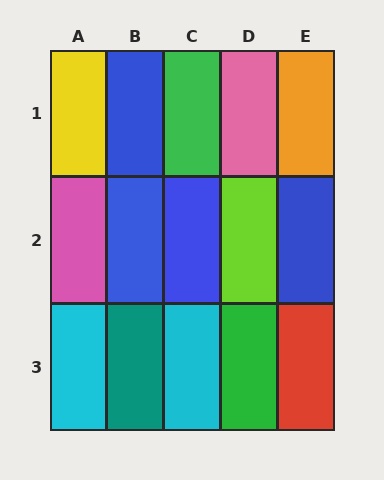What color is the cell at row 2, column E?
Blue.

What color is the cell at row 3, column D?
Green.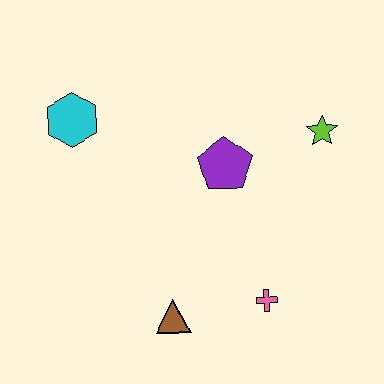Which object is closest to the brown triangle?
The pink cross is closest to the brown triangle.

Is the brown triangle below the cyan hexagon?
Yes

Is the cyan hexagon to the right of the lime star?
No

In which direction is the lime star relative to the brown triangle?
The lime star is above the brown triangle.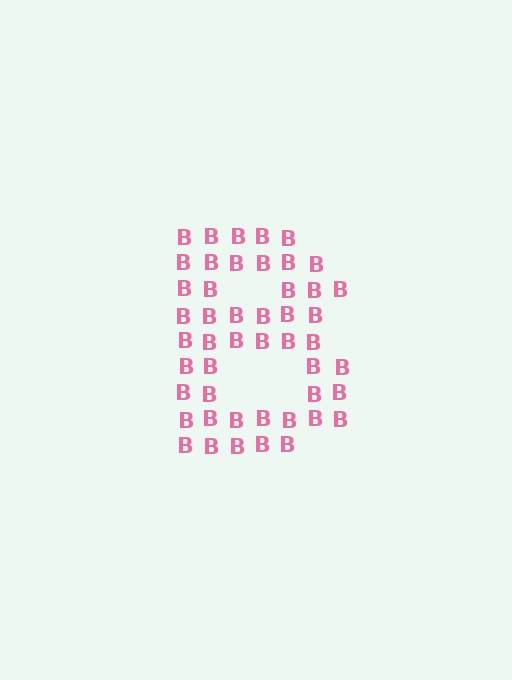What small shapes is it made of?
It is made of small letter B's.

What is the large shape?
The large shape is the letter B.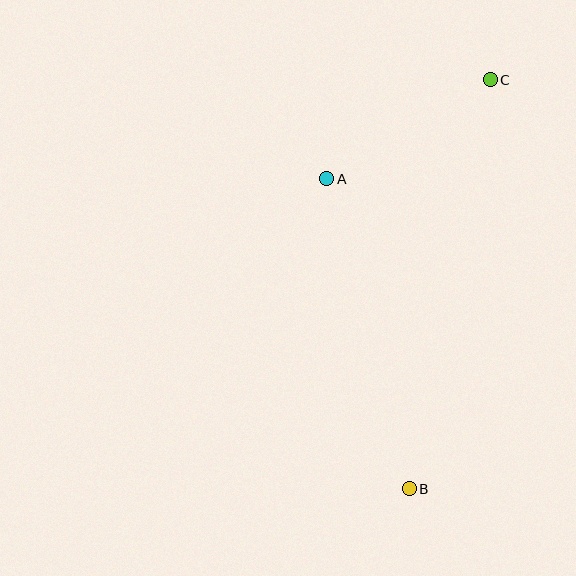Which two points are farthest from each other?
Points B and C are farthest from each other.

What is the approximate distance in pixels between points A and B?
The distance between A and B is approximately 321 pixels.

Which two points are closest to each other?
Points A and C are closest to each other.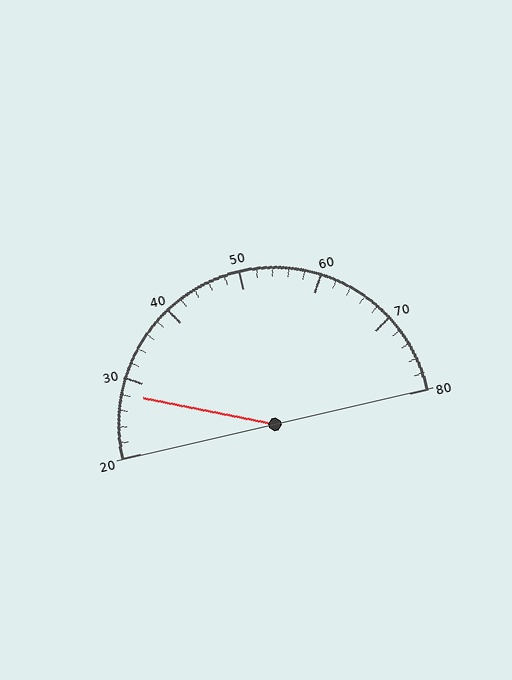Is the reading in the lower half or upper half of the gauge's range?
The reading is in the lower half of the range (20 to 80).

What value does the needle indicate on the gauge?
The needle indicates approximately 28.